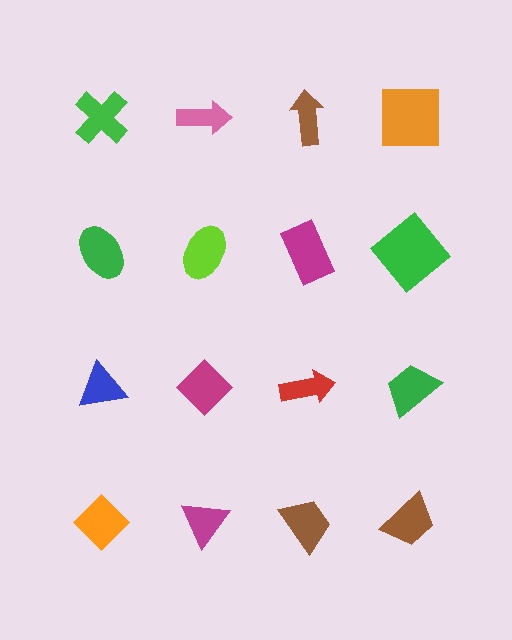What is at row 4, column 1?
An orange diamond.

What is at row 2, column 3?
A magenta rectangle.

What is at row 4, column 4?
A brown trapezoid.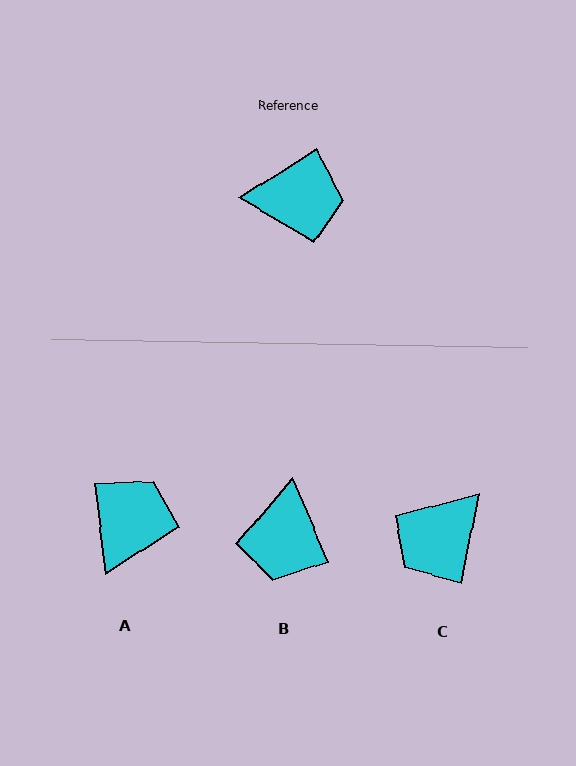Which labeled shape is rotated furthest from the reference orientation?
C, about 134 degrees away.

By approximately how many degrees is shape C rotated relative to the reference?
Approximately 134 degrees clockwise.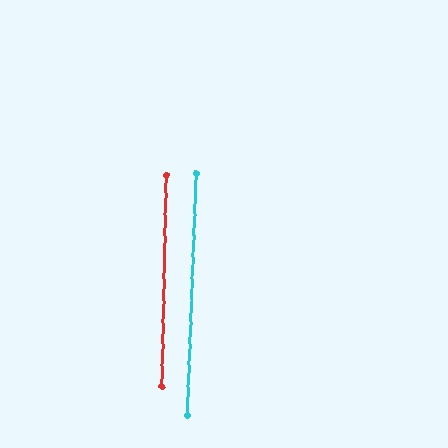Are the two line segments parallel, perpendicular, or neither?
Parallel — their directions differ by only 0.9°.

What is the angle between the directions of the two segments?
Approximately 1 degree.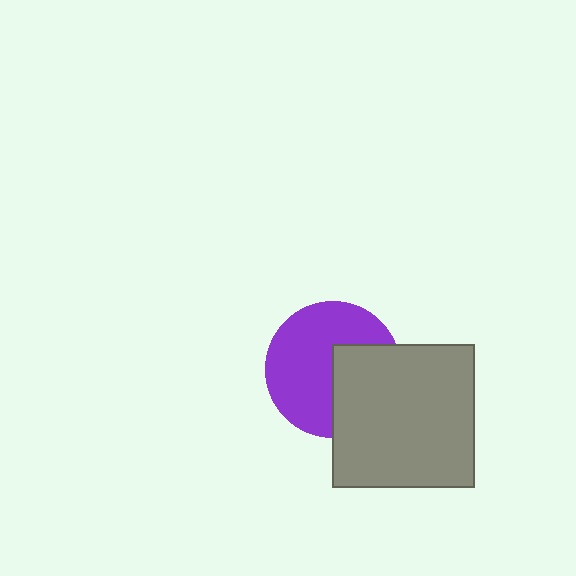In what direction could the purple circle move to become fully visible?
The purple circle could move left. That would shift it out from behind the gray square entirely.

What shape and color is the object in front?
The object in front is a gray square.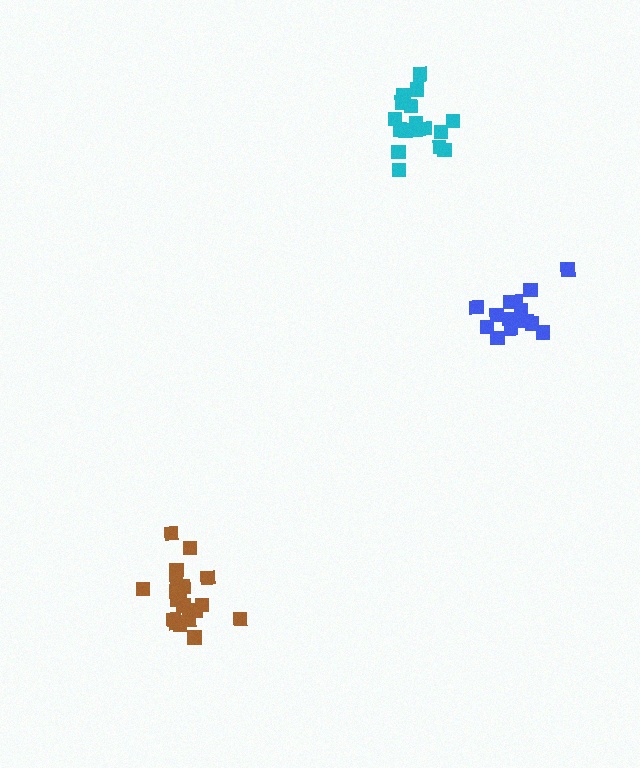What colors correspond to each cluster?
The clusters are colored: brown, blue, cyan.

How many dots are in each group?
Group 1: 20 dots, Group 2: 15 dots, Group 3: 17 dots (52 total).